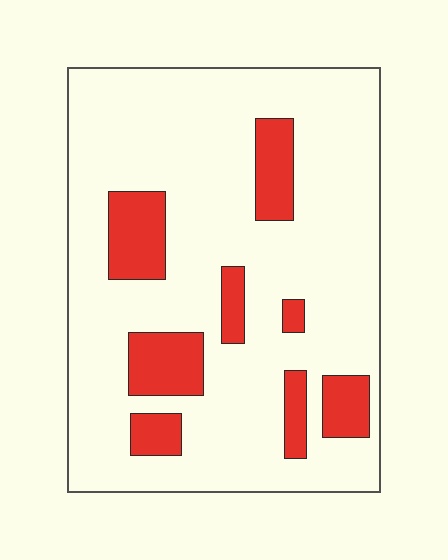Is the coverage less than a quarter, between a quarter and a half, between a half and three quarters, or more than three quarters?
Less than a quarter.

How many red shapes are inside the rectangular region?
8.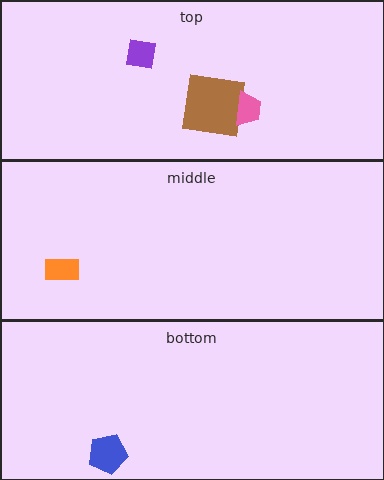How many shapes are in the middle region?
1.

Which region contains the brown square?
The top region.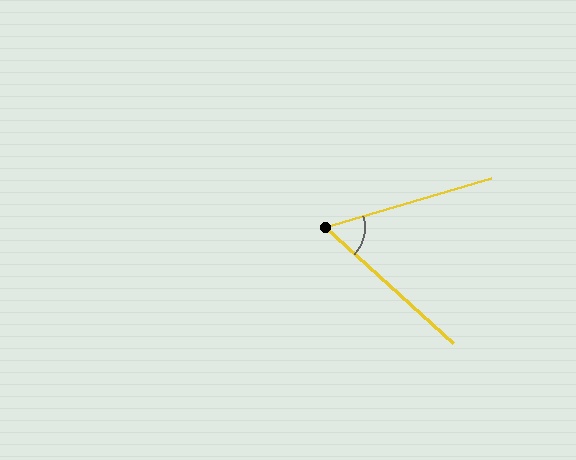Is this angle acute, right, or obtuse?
It is acute.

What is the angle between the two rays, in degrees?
Approximately 59 degrees.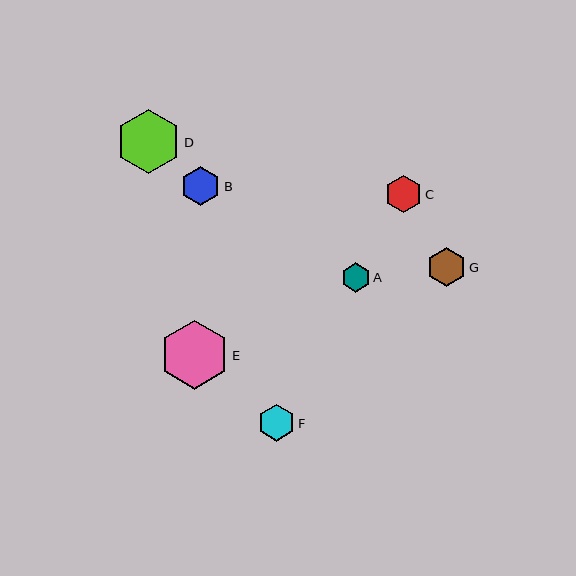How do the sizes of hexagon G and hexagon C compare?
Hexagon G and hexagon C are approximately the same size.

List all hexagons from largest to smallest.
From largest to smallest: E, D, B, G, C, F, A.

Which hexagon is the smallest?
Hexagon A is the smallest with a size of approximately 29 pixels.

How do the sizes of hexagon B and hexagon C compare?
Hexagon B and hexagon C are approximately the same size.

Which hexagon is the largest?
Hexagon E is the largest with a size of approximately 69 pixels.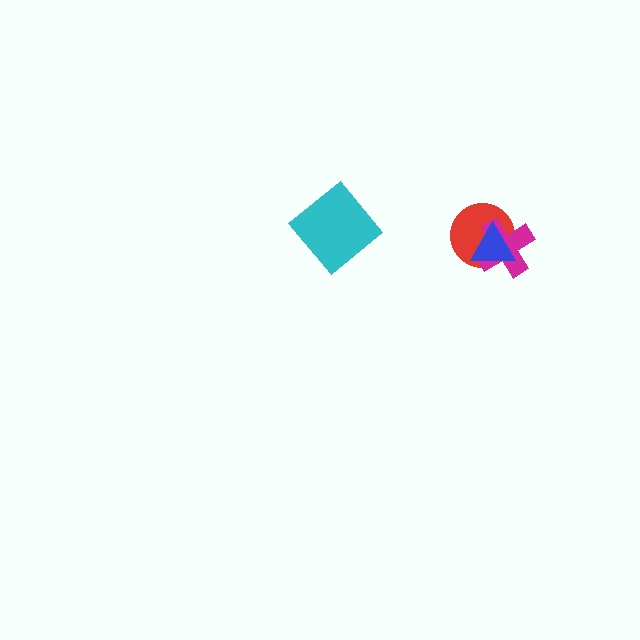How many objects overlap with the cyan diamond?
0 objects overlap with the cyan diamond.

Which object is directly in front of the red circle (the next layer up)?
The magenta cross is directly in front of the red circle.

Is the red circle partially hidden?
Yes, it is partially covered by another shape.